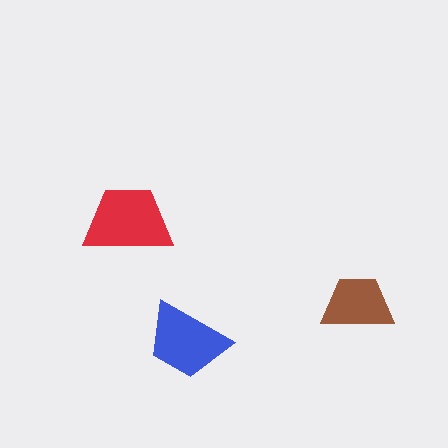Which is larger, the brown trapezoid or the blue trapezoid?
The blue one.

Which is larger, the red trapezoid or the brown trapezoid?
The red one.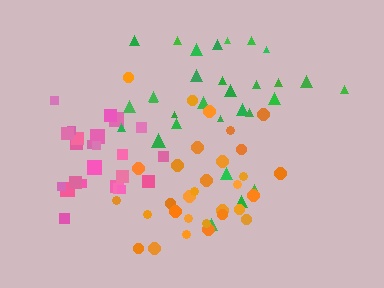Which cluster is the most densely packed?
Pink.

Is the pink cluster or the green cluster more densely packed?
Pink.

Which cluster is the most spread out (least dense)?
Green.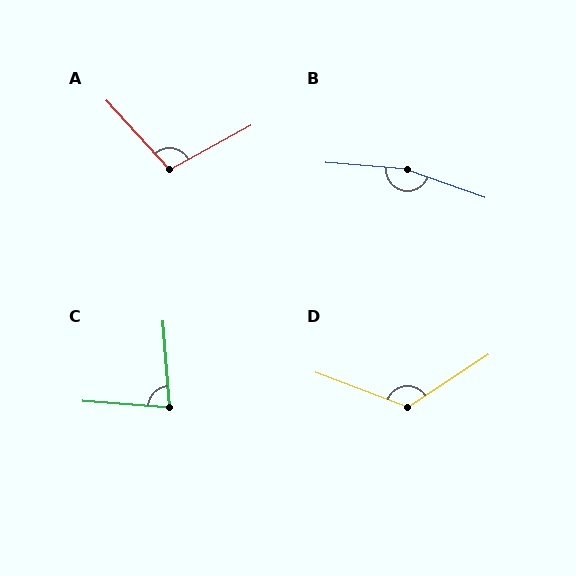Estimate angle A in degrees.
Approximately 104 degrees.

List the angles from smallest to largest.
C (81°), A (104°), D (126°), B (165°).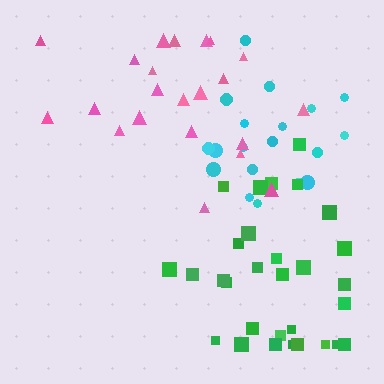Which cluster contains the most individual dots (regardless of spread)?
Green (33).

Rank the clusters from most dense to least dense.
green, pink, cyan.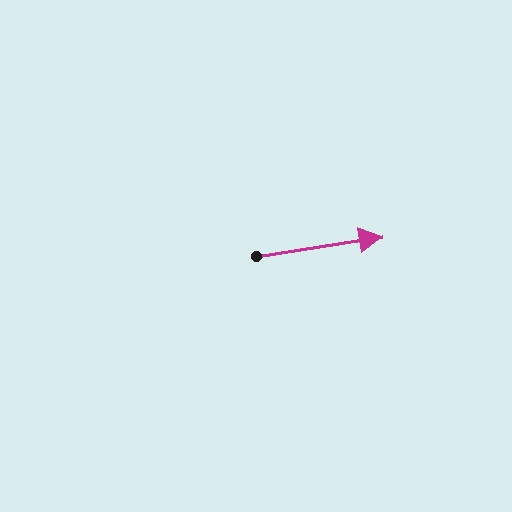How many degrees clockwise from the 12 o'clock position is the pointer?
Approximately 81 degrees.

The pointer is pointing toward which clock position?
Roughly 3 o'clock.